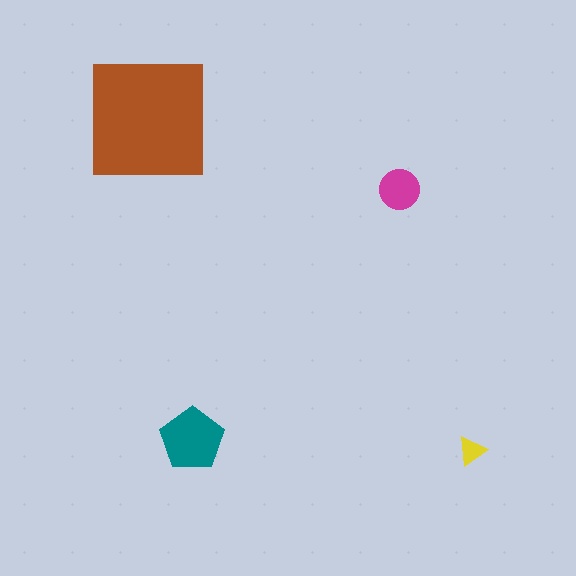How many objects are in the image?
There are 4 objects in the image.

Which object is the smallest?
The yellow triangle.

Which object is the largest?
The brown square.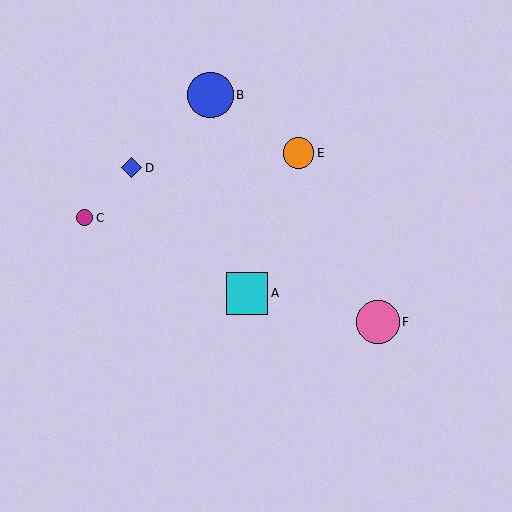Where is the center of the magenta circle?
The center of the magenta circle is at (85, 218).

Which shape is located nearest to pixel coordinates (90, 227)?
The magenta circle (labeled C) at (85, 218) is nearest to that location.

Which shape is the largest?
The blue circle (labeled B) is the largest.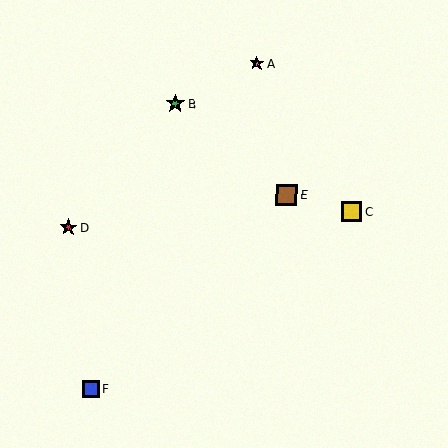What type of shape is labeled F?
Shape F is a blue square.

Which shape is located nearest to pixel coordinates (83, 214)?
The red star (labeled D) at (68, 227) is nearest to that location.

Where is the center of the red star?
The center of the red star is at (68, 227).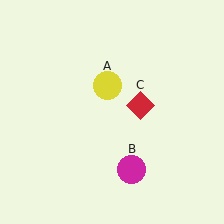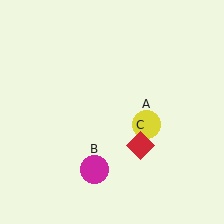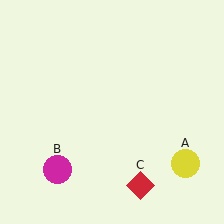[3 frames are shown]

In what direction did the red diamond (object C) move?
The red diamond (object C) moved down.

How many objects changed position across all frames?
3 objects changed position: yellow circle (object A), magenta circle (object B), red diamond (object C).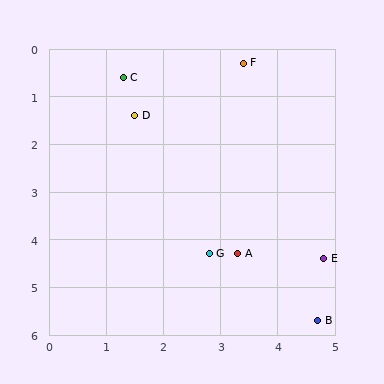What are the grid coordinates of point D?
Point D is at approximately (1.5, 1.4).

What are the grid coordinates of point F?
Point F is at approximately (3.4, 0.3).